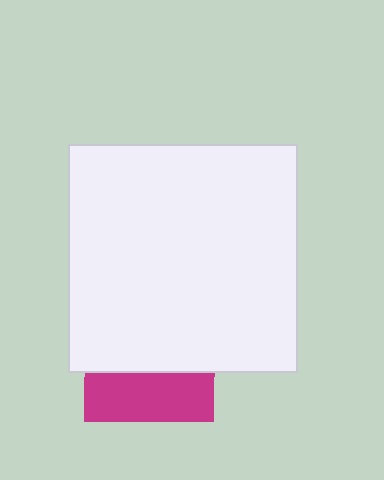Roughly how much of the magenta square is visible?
A small part of it is visible (roughly 37%).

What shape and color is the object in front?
The object in front is a white rectangle.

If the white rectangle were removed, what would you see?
You would see the complete magenta square.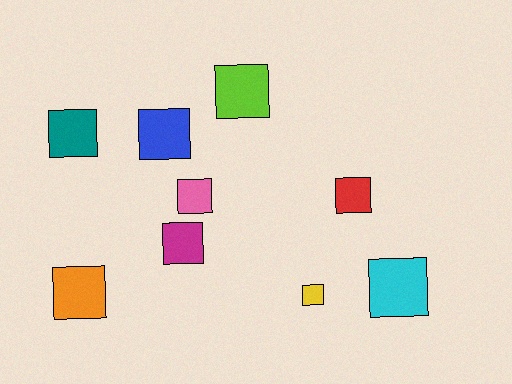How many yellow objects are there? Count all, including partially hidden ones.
There is 1 yellow object.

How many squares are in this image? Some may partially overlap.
There are 9 squares.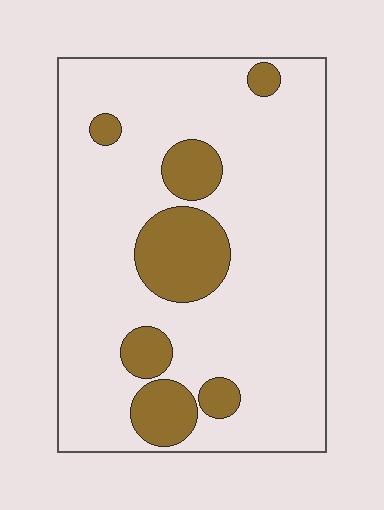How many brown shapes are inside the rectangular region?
7.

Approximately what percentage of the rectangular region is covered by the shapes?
Approximately 20%.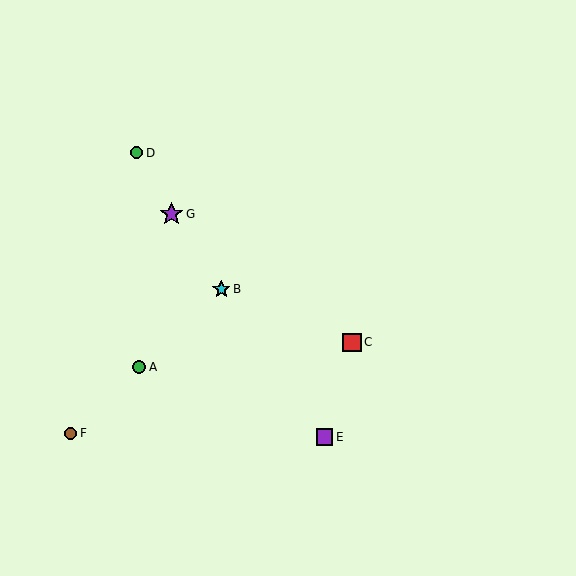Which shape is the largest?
The purple star (labeled G) is the largest.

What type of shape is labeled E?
Shape E is a purple square.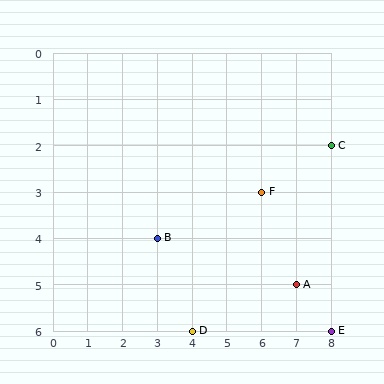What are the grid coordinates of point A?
Point A is at grid coordinates (7, 5).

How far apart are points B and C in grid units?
Points B and C are 5 columns and 2 rows apart (about 5.4 grid units diagonally).